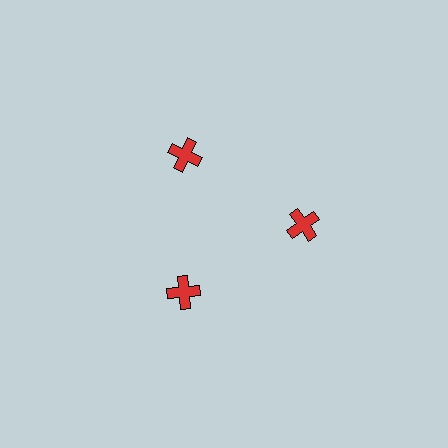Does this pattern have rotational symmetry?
Yes, this pattern has 3-fold rotational symmetry. It looks the same after rotating 120 degrees around the center.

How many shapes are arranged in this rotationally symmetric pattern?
There are 3 shapes, arranged in 3 groups of 1.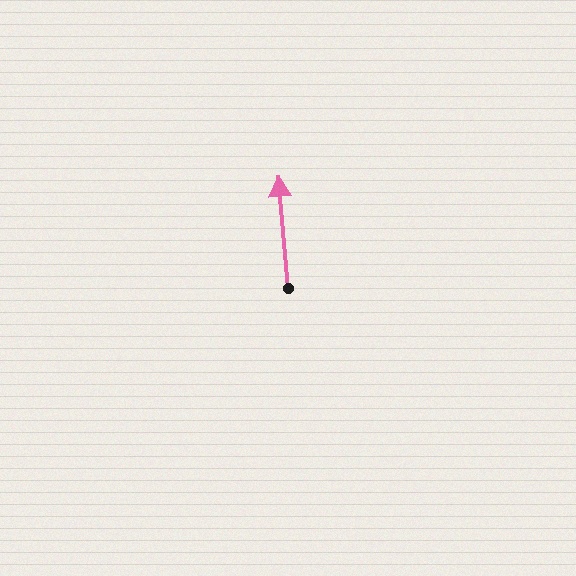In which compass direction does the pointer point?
North.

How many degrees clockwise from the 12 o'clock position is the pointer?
Approximately 355 degrees.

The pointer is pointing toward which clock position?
Roughly 12 o'clock.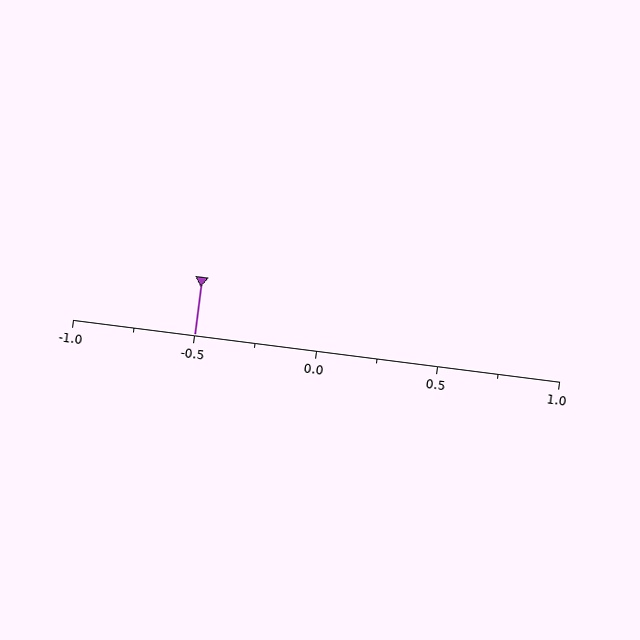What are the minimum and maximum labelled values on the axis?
The axis runs from -1.0 to 1.0.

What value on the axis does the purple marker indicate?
The marker indicates approximately -0.5.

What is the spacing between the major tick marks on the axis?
The major ticks are spaced 0.5 apart.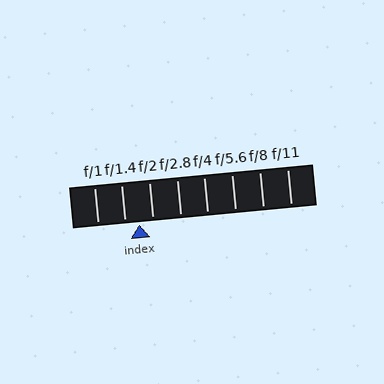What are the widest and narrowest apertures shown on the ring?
The widest aperture shown is f/1 and the narrowest is f/11.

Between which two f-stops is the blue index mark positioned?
The index mark is between f/1.4 and f/2.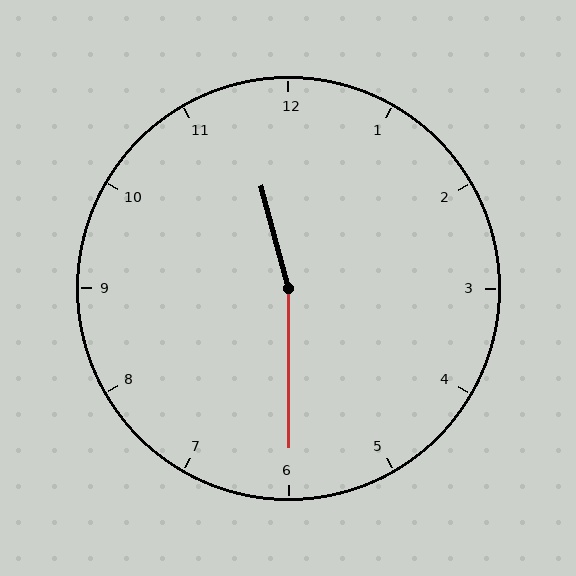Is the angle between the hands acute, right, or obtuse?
It is obtuse.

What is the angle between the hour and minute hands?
Approximately 165 degrees.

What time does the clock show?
11:30.